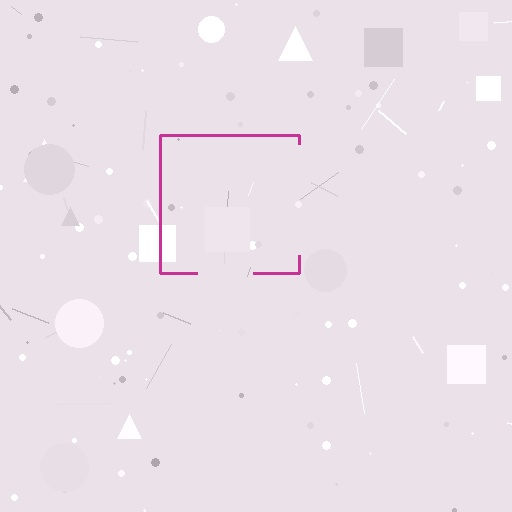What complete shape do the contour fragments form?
The contour fragments form a square.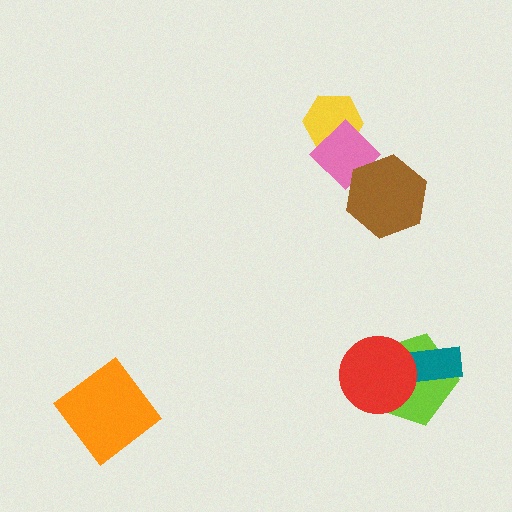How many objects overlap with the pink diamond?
2 objects overlap with the pink diamond.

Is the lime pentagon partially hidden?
Yes, it is partially covered by another shape.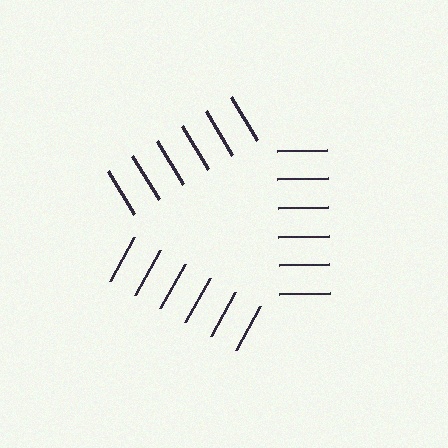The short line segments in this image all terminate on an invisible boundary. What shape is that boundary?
An illusory triangle — the line segments terminate on its edges but no continuous stroke is drawn.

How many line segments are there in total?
18 — 6 along each of the 3 edges.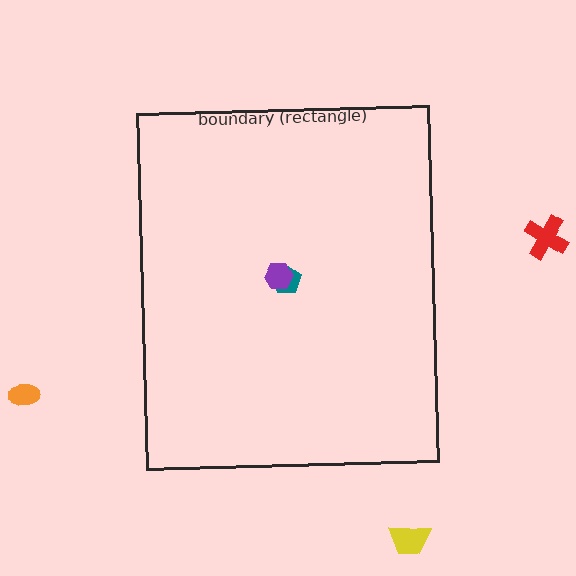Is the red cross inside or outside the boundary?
Outside.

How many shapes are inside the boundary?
2 inside, 3 outside.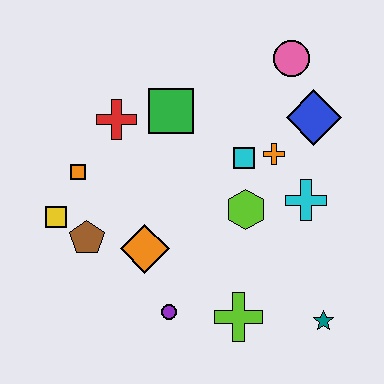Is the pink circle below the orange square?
No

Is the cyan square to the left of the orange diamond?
No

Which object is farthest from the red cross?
The teal star is farthest from the red cross.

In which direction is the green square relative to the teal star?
The green square is above the teal star.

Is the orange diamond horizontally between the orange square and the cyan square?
Yes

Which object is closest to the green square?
The red cross is closest to the green square.